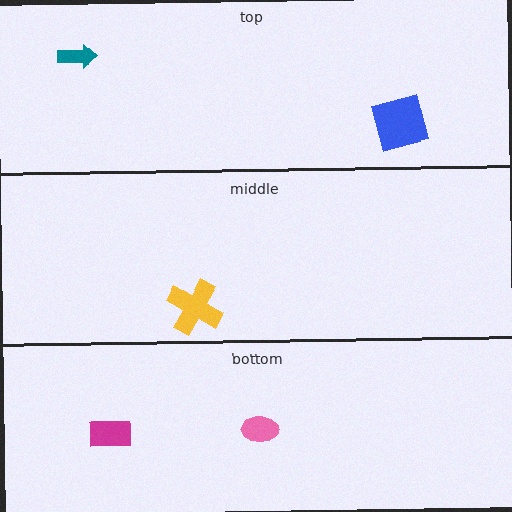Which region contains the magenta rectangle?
The bottom region.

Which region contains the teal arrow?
The top region.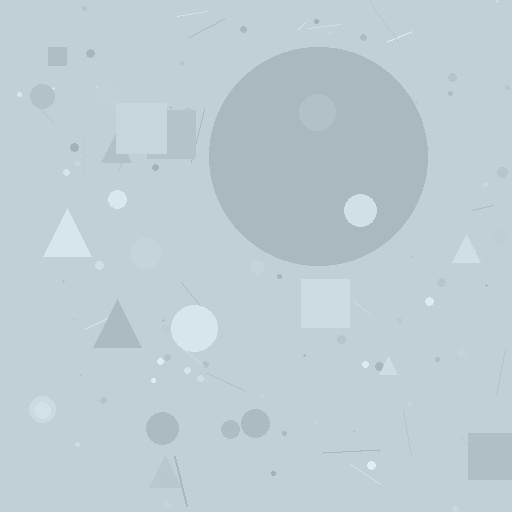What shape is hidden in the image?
A circle is hidden in the image.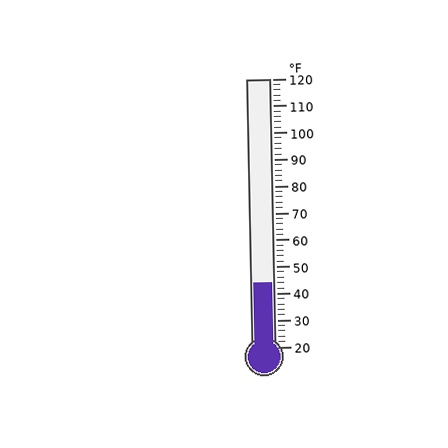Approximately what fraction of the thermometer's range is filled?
The thermometer is filled to approximately 25% of its range.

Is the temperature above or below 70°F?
The temperature is below 70°F.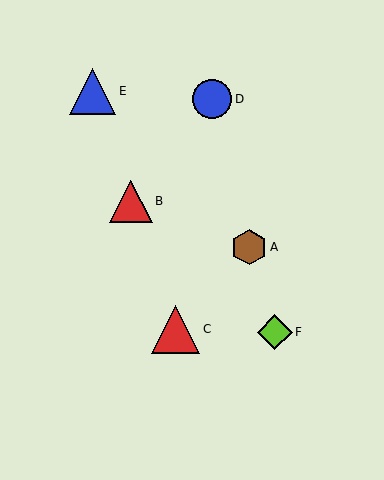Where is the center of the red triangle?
The center of the red triangle is at (176, 329).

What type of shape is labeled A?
Shape A is a brown hexagon.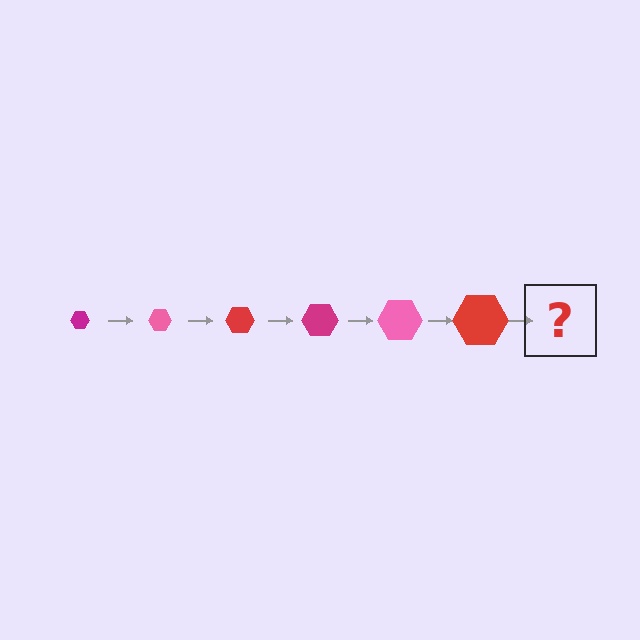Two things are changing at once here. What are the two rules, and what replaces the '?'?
The two rules are that the hexagon grows larger each step and the color cycles through magenta, pink, and red. The '?' should be a magenta hexagon, larger than the previous one.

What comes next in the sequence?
The next element should be a magenta hexagon, larger than the previous one.